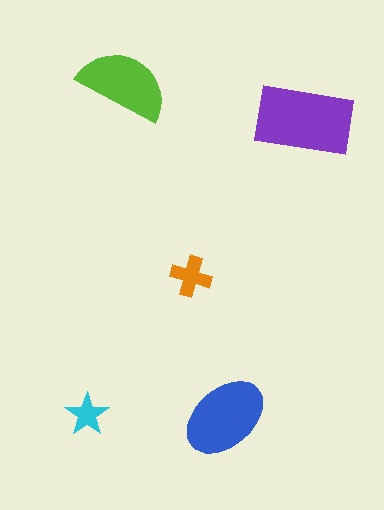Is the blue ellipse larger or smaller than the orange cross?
Larger.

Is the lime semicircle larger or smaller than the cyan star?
Larger.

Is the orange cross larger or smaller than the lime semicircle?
Smaller.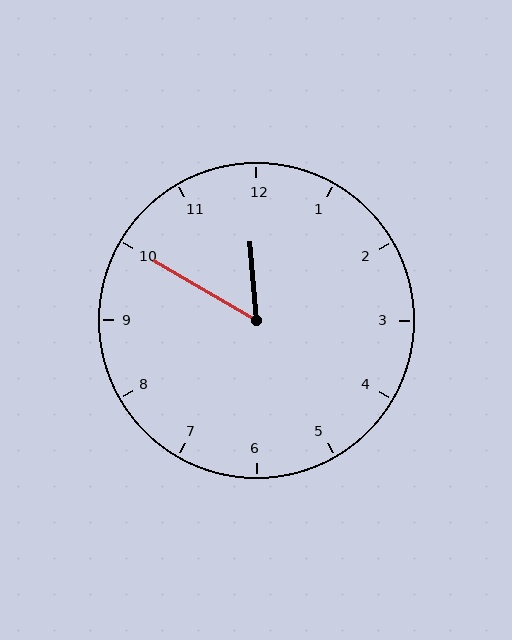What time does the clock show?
11:50.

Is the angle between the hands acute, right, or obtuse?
It is acute.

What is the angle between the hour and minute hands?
Approximately 55 degrees.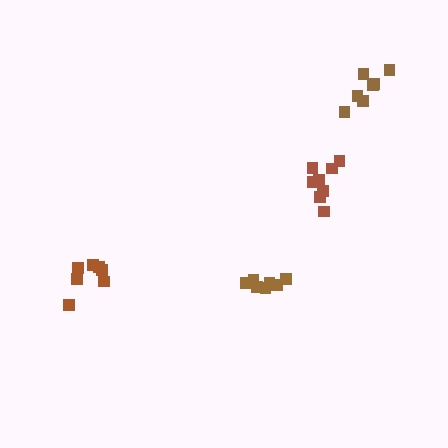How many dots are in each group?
Group 1: 7 dots, Group 2: 7 dots, Group 3: 7 dots, Group 4: 8 dots (29 total).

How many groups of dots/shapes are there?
There are 4 groups.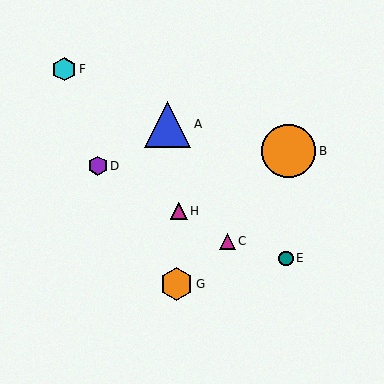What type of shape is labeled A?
Shape A is a blue triangle.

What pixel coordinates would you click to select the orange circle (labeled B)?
Click at (289, 151) to select the orange circle B.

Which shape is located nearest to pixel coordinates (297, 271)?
The teal circle (labeled E) at (286, 258) is nearest to that location.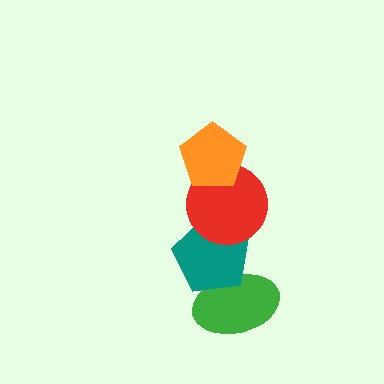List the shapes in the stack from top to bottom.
From top to bottom: the orange pentagon, the red circle, the teal pentagon, the green ellipse.